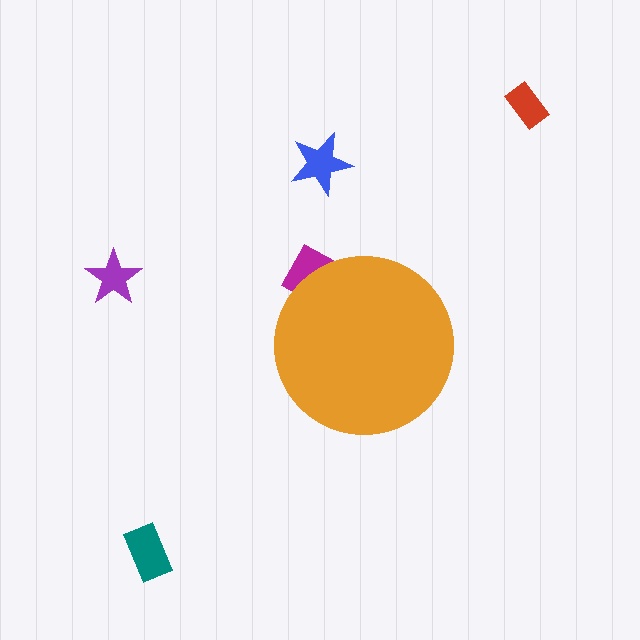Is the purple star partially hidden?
No, the purple star is fully visible.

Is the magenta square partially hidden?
Yes, the magenta square is partially hidden behind the orange circle.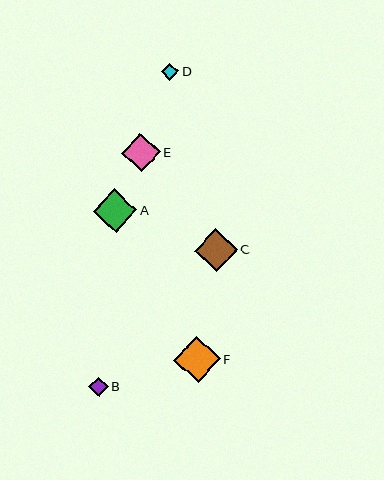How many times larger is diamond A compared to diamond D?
Diamond A is approximately 2.5 times the size of diamond D.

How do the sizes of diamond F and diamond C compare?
Diamond F and diamond C are approximately the same size.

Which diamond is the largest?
Diamond F is the largest with a size of approximately 46 pixels.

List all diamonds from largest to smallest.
From largest to smallest: F, C, A, E, B, D.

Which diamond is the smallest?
Diamond D is the smallest with a size of approximately 17 pixels.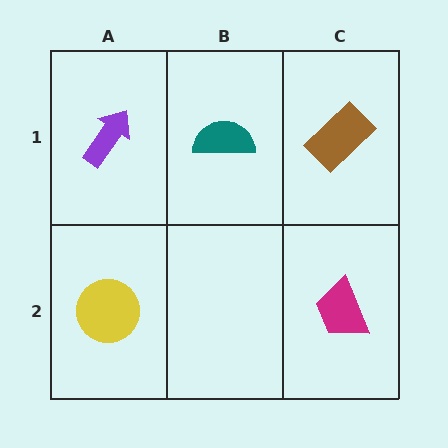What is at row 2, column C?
A magenta trapezoid.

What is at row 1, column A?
A purple arrow.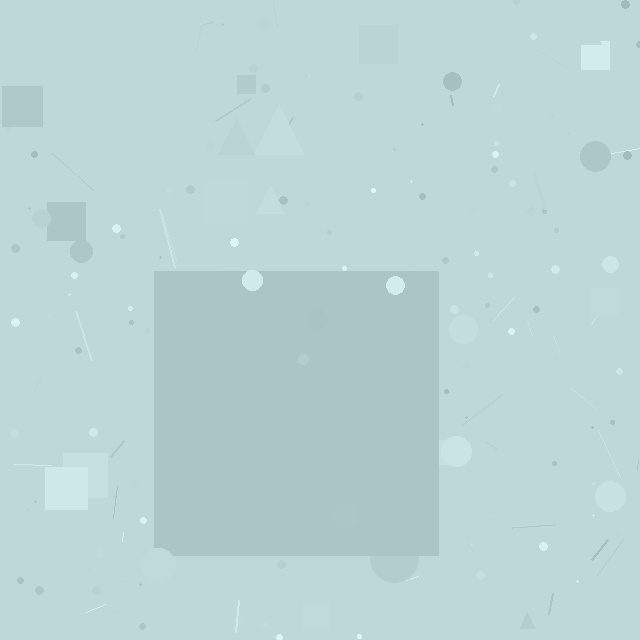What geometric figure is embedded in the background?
A square is embedded in the background.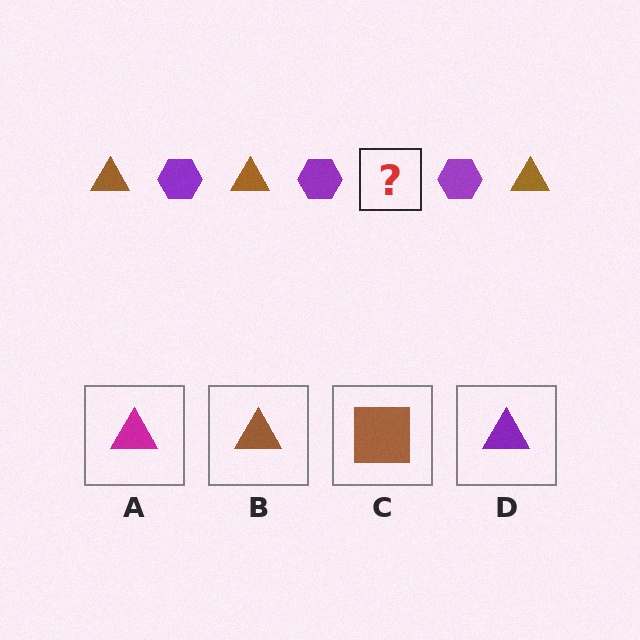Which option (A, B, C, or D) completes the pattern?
B.